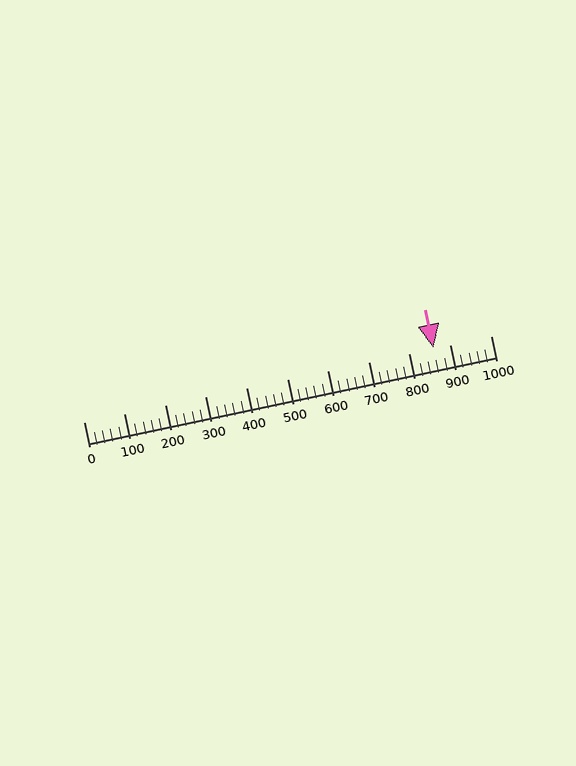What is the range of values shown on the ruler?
The ruler shows values from 0 to 1000.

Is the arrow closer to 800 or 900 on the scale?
The arrow is closer to 900.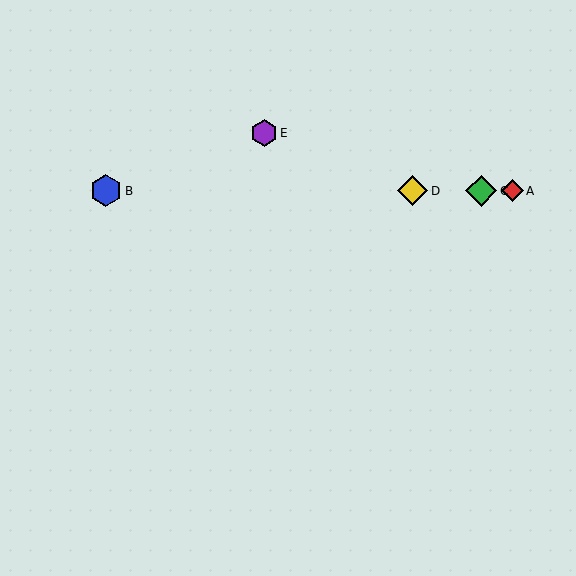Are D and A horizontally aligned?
Yes, both are at y≈191.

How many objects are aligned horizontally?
4 objects (A, B, C, D) are aligned horizontally.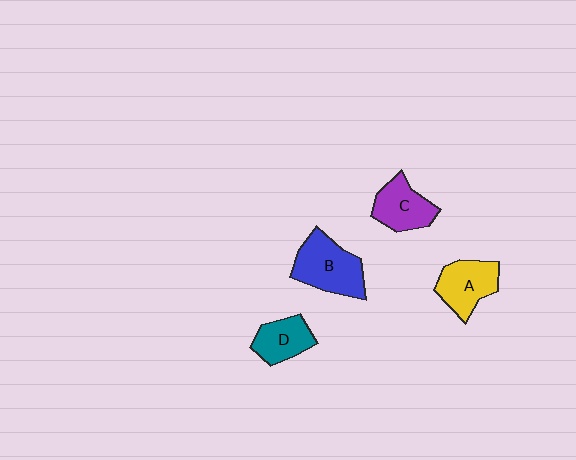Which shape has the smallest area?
Shape D (teal).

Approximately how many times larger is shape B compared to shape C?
Approximately 1.3 times.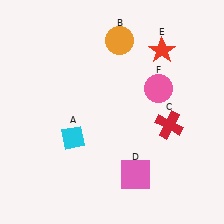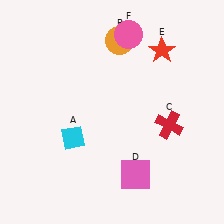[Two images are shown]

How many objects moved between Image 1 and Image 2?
1 object moved between the two images.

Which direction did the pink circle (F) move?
The pink circle (F) moved up.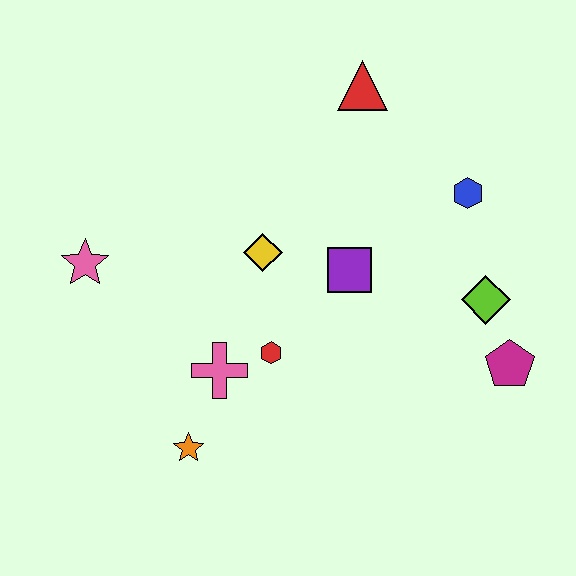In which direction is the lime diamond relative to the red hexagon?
The lime diamond is to the right of the red hexagon.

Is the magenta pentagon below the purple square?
Yes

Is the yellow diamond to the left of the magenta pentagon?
Yes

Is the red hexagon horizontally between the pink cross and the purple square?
Yes